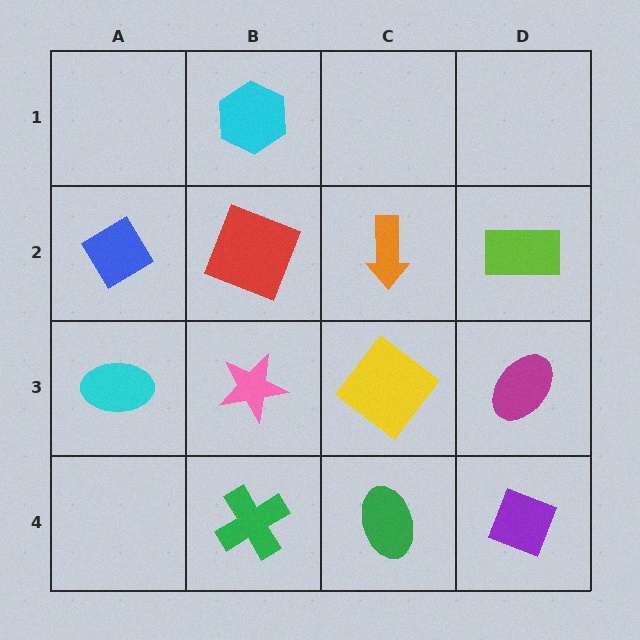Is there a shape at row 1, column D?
No, that cell is empty.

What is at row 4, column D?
A purple diamond.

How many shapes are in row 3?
4 shapes.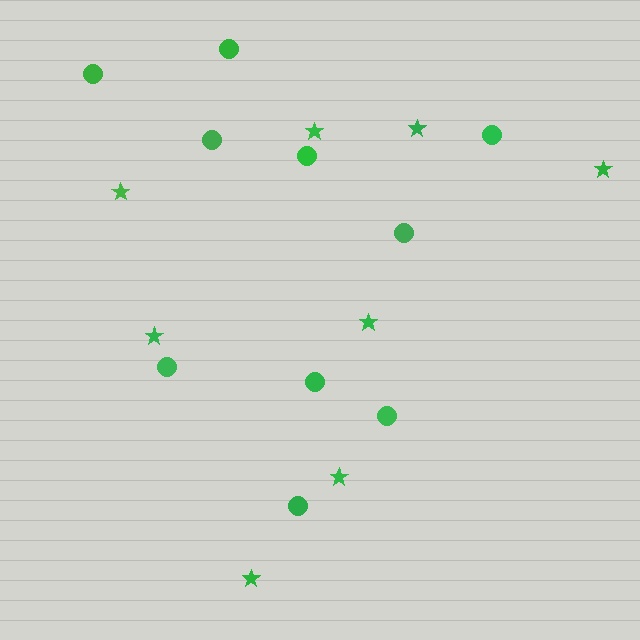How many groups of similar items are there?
There are 2 groups: one group of circles (10) and one group of stars (8).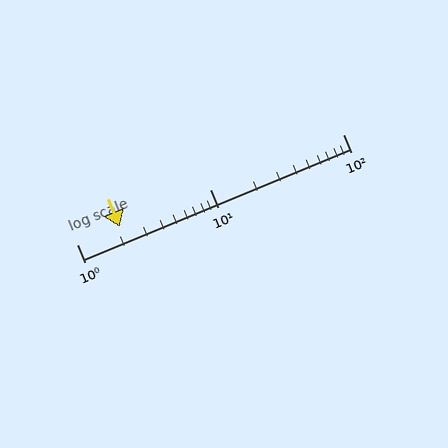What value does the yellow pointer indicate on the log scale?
The pointer indicates approximately 2.1.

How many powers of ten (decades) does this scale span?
The scale spans 2 decades, from 1 to 100.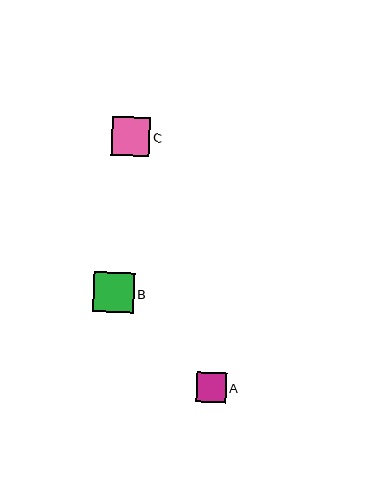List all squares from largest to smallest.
From largest to smallest: B, C, A.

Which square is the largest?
Square B is the largest with a size of approximately 40 pixels.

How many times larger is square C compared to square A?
Square C is approximately 1.3 times the size of square A.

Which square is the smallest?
Square A is the smallest with a size of approximately 30 pixels.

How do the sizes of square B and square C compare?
Square B and square C are approximately the same size.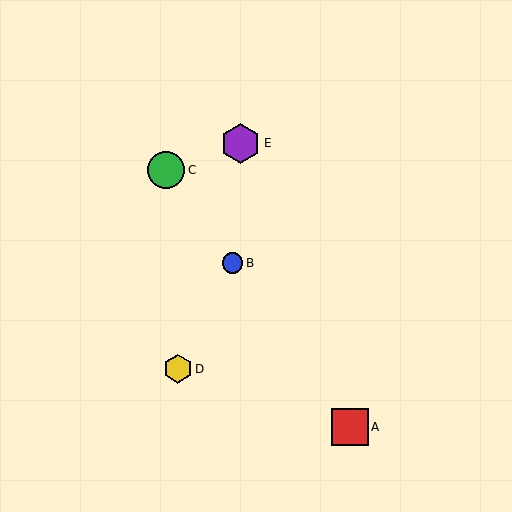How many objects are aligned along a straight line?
3 objects (A, B, C) are aligned along a straight line.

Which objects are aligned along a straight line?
Objects A, B, C are aligned along a straight line.